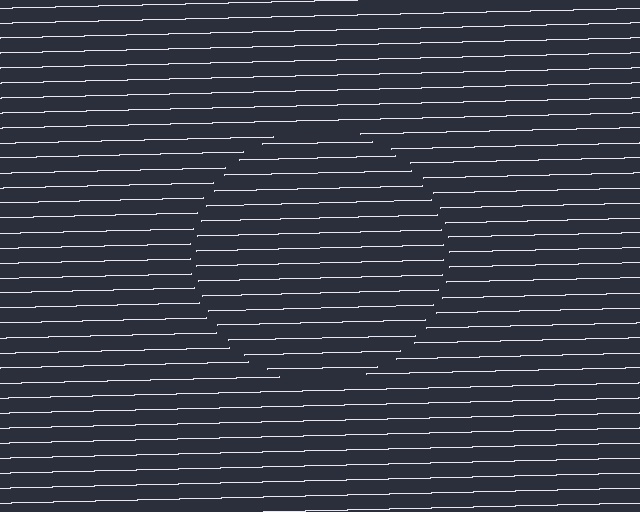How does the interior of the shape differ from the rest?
The interior of the shape contains the same grating, shifted by half a period — the contour is defined by the phase discontinuity where line-ends from the inner and outer gratings abut.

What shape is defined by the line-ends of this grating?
An illusory circle. The interior of the shape contains the same grating, shifted by half a period — the contour is defined by the phase discontinuity where line-ends from the inner and outer gratings abut.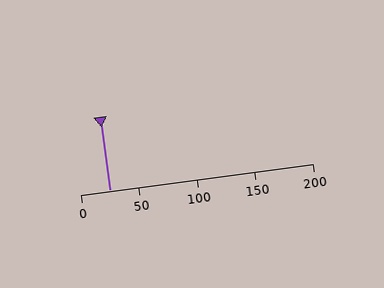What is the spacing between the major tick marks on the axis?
The major ticks are spaced 50 apart.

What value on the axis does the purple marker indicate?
The marker indicates approximately 25.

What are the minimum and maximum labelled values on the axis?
The axis runs from 0 to 200.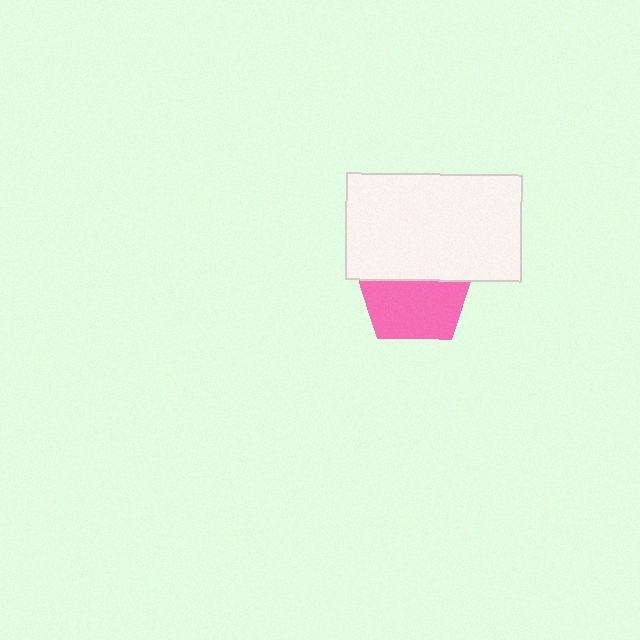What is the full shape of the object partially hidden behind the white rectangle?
The partially hidden object is a pink pentagon.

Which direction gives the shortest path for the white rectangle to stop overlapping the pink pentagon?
Moving up gives the shortest separation.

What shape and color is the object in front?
The object in front is a white rectangle.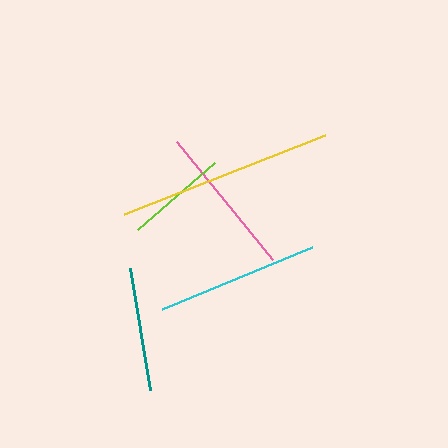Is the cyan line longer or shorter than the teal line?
The cyan line is longer than the teal line.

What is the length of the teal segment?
The teal segment is approximately 123 pixels long.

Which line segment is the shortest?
The lime line is the shortest at approximately 102 pixels.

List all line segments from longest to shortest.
From longest to shortest: yellow, cyan, pink, teal, lime.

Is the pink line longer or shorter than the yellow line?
The yellow line is longer than the pink line.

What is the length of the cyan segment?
The cyan segment is approximately 162 pixels long.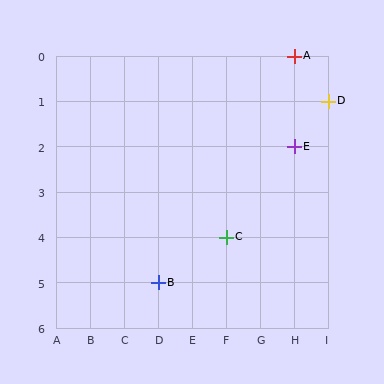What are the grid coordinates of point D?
Point D is at grid coordinates (I, 1).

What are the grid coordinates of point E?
Point E is at grid coordinates (H, 2).